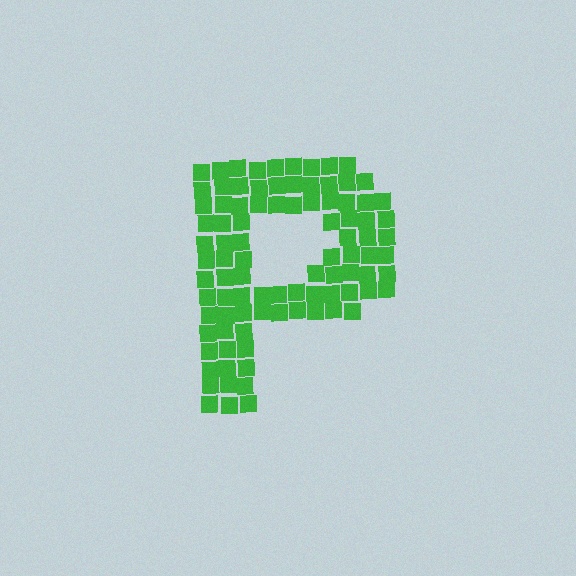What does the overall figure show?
The overall figure shows the letter P.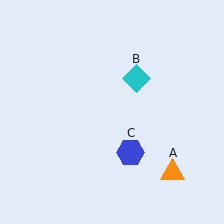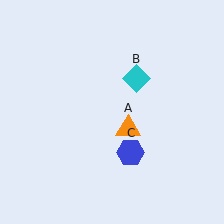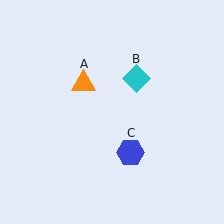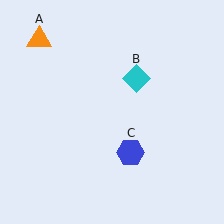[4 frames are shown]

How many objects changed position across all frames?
1 object changed position: orange triangle (object A).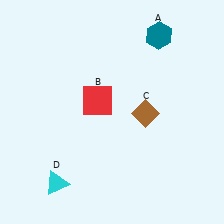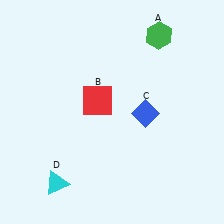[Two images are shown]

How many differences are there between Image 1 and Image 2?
There are 2 differences between the two images.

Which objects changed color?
A changed from teal to green. C changed from brown to blue.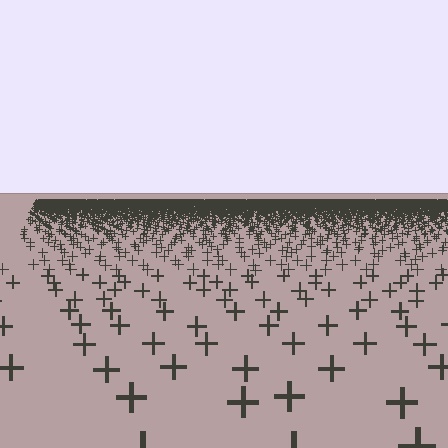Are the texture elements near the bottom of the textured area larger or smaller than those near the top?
Larger. Near the bottom, elements are closer to the viewer and appear at a bigger on-screen size.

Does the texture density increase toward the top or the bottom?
Density increases toward the top.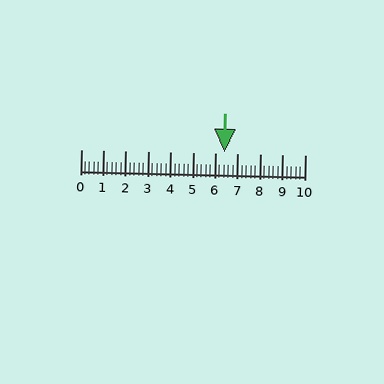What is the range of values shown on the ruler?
The ruler shows values from 0 to 10.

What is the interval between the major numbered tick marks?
The major tick marks are spaced 1 units apart.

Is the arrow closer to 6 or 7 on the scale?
The arrow is closer to 6.